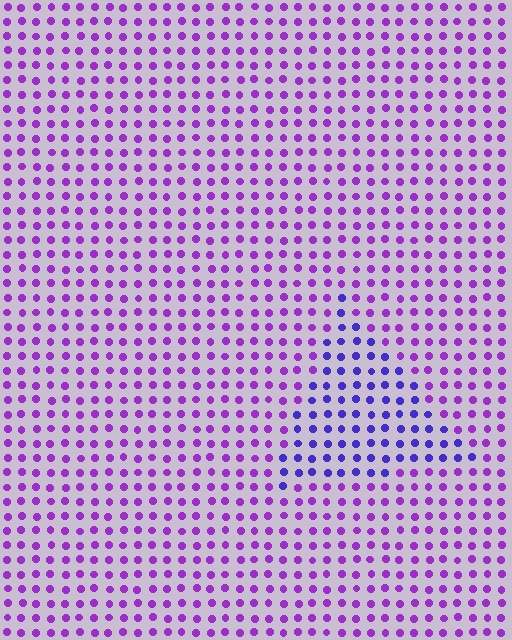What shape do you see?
I see a triangle.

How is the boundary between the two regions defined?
The boundary is defined purely by a slight shift in hue (about 35 degrees). Spacing, size, and orientation are identical on both sides.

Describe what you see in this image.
The image is filled with small purple elements in a uniform arrangement. A triangle-shaped region is visible where the elements are tinted to a slightly different hue, forming a subtle color boundary.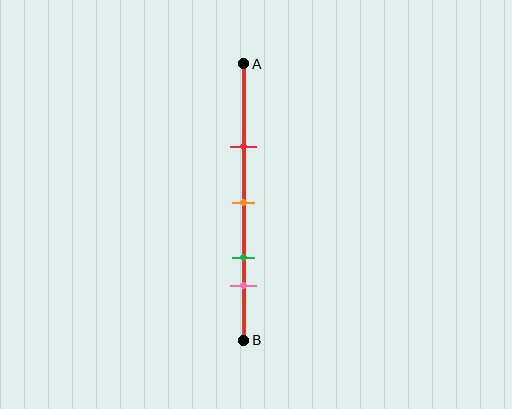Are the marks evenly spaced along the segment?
No, the marks are not evenly spaced.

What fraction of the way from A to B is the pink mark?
The pink mark is approximately 80% (0.8) of the way from A to B.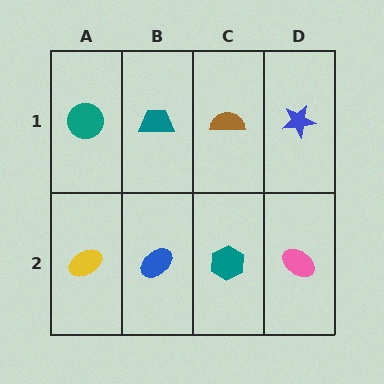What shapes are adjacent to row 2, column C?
A brown semicircle (row 1, column C), a blue ellipse (row 2, column B), a pink ellipse (row 2, column D).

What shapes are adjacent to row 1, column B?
A blue ellipse (row 2, column B), a teal circle (row 1, column A), a brown semicircle (row 1, column C).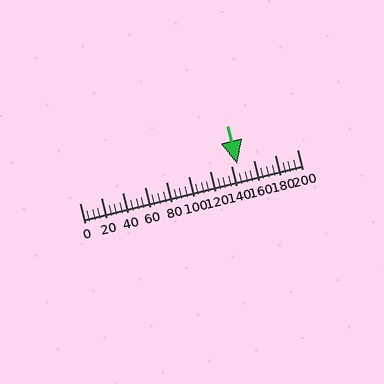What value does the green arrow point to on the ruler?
The green arrow points to approximately 145.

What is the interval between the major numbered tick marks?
The major tick marks are spaced 20 units apart.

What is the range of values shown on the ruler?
The ruler shows values from 0 to 200.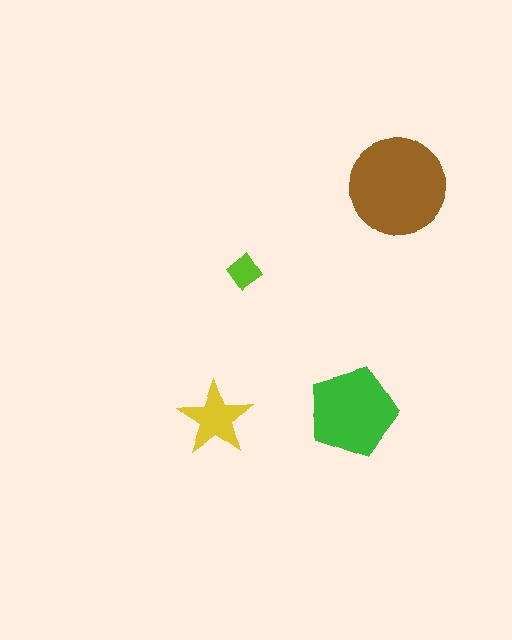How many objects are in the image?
There are 4 objects in the image.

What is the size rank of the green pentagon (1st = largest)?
2nd.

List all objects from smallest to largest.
The lime diamond, the yellow star, the green pentagon, the brown circle.